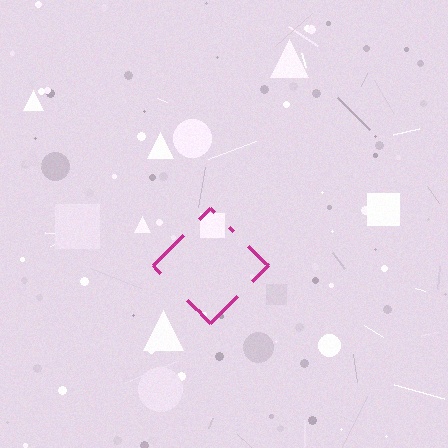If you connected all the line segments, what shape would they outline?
They would outline a diamond.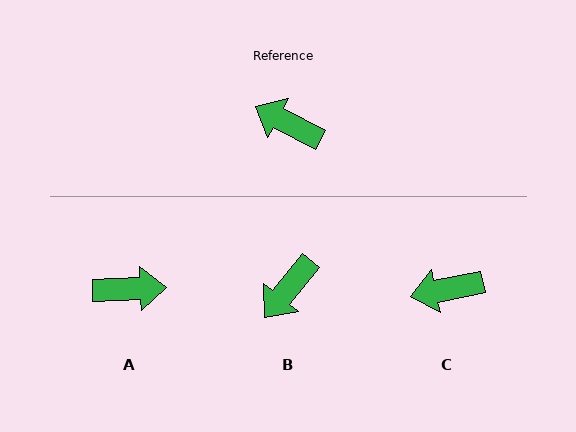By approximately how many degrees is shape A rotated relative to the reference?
Approximately 150 degrees clockwise.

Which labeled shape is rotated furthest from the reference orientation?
A, about 150 degrees away.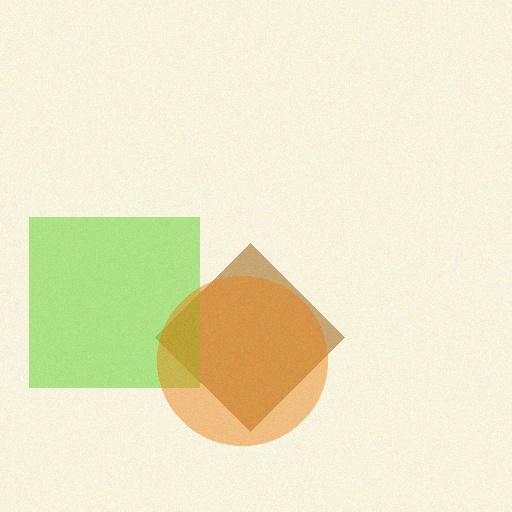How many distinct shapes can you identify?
There are 3 distinct shapes: a brown diamond, a lime square, an orange circle.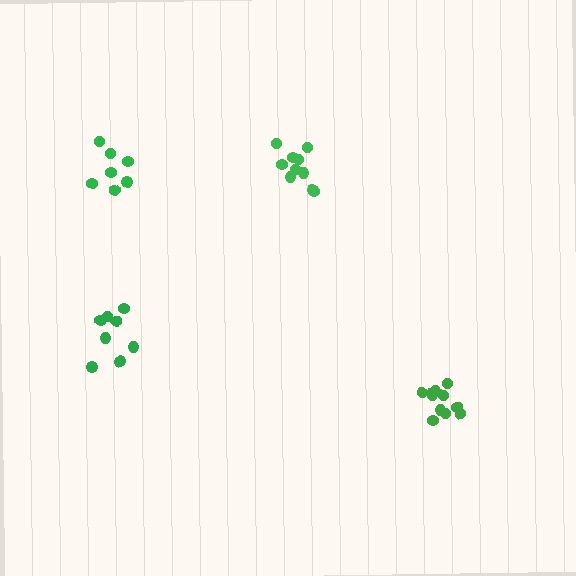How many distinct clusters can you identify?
There are 4 distinct clusters.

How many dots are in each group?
Group 1: 11 dots, Group 2: 10 dots, Group 3: 8 dots, Group 4: 7 dots (36 total).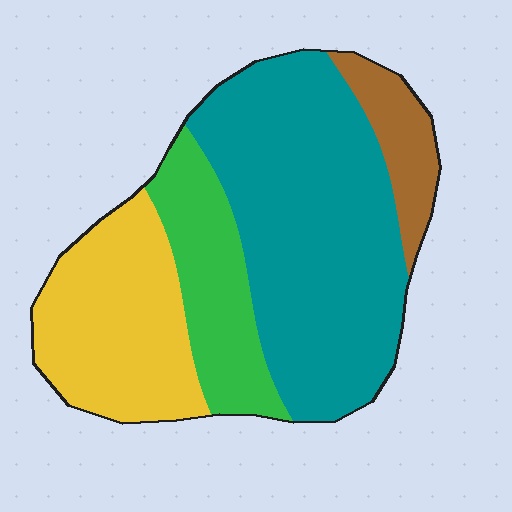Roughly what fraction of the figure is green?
Green takes up between a sixth and a third of the figure.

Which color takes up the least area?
Brown, at roughly 10%.